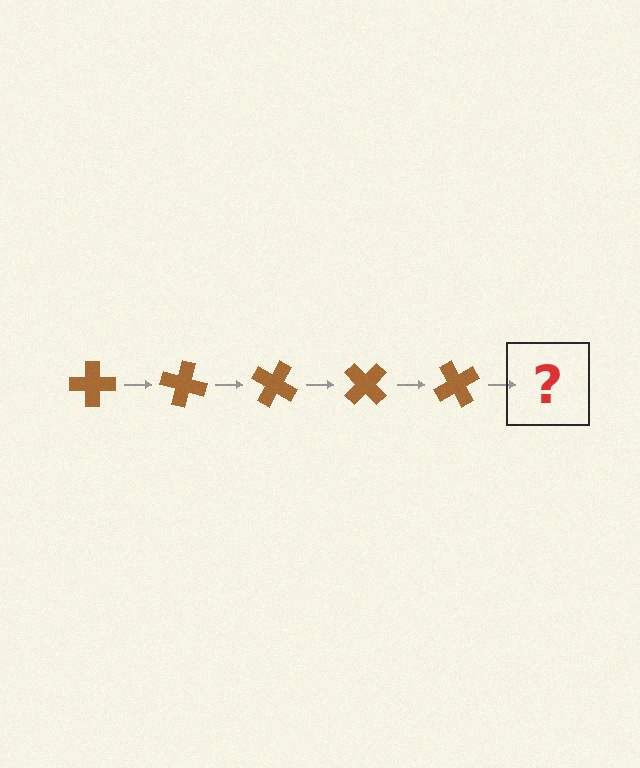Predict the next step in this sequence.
The next step is a brown cross rotated 75 degrees.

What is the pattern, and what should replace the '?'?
The pattern is that the cross rotates 15 degrees each step. The '?' should be a brown cross rotated 75 degrees.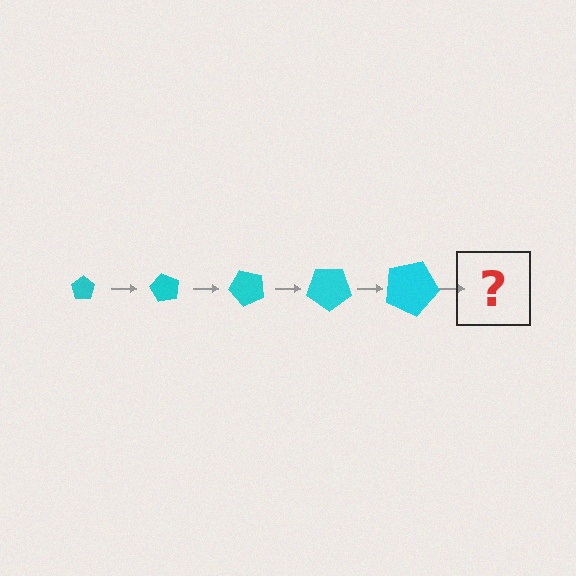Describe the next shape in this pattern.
It should be a pentagon, larger than the previous one and rotated 300 degrees from the start.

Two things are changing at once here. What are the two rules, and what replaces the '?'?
The two rules are that the pentagon grows larger each step and it rotates 60 degrees each step. The '?' should be a pentagon, larger than the previous one and rotated 300 degrees from the start.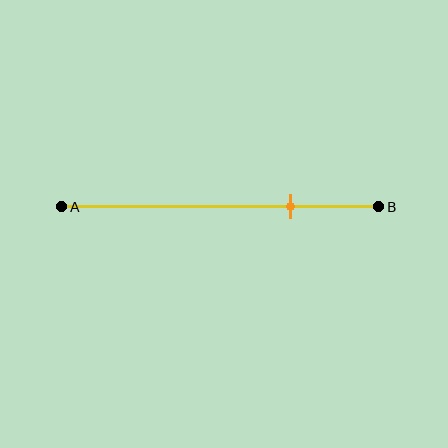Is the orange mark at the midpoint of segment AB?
No, the mark is at about 75% from A, not at the 50% midpoint.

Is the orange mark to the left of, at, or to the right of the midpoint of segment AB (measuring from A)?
The orange mark is to the right of the midpoint of segment AB.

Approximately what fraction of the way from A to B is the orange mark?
The orange mark is approximately 75% of the way from A to B.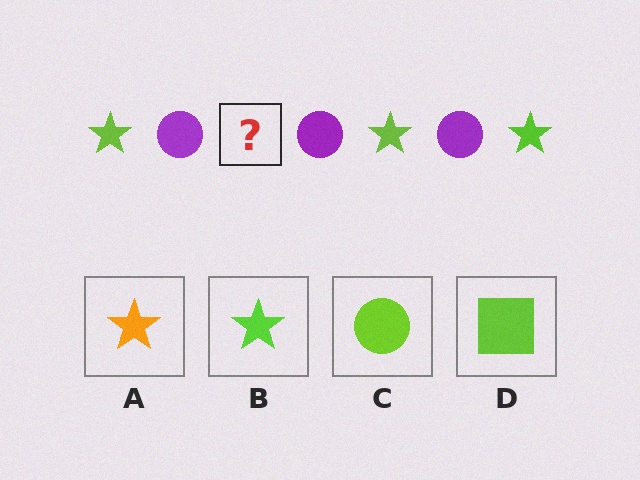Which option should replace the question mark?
Option B.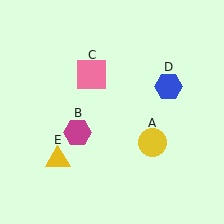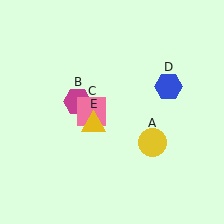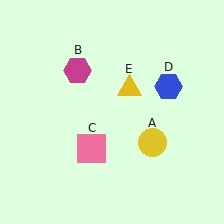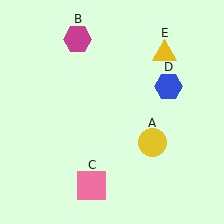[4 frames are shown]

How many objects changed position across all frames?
3 objects changed position: magenta hexagon (object B), pink square (object C), yellow triangle (object E).